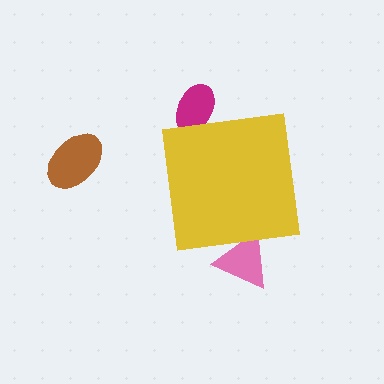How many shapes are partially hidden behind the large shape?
2 shapes are partially hidden.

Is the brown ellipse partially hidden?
No, the brown ellipse is fully visible.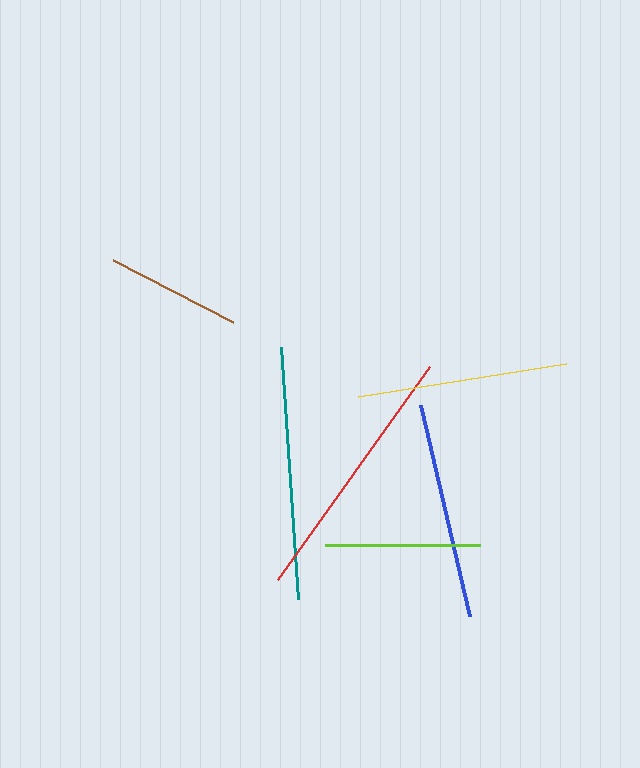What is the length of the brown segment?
The brown segment is approximately 135 pixels long.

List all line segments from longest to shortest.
From longest to shortest: red, teal, blue, yellow, lime, brown.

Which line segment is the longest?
The red line is the longest at approximately 261 pixels.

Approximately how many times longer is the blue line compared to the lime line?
The blue line is approximately 1.4 times the length of the lime line.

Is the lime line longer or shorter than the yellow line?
The yellow line is longer than the lime line.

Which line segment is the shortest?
The brown line is the shortest at approximately 135 pixels.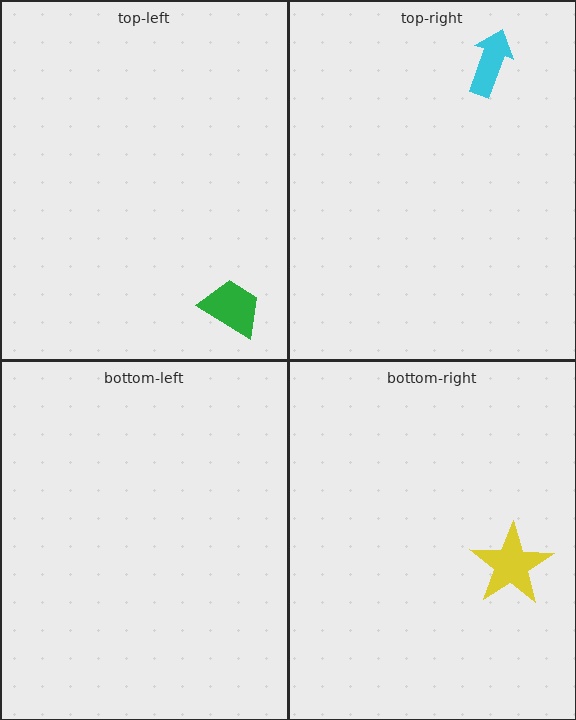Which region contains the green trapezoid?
The top-left region.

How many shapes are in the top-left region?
1.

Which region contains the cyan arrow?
The top-right region.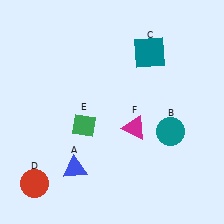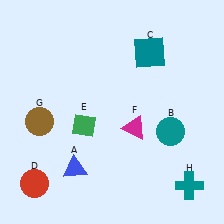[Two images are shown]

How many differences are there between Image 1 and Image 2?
There are 2 differences between the two images.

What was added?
A brown circle (G), a teal cross (H) were added in Image 2.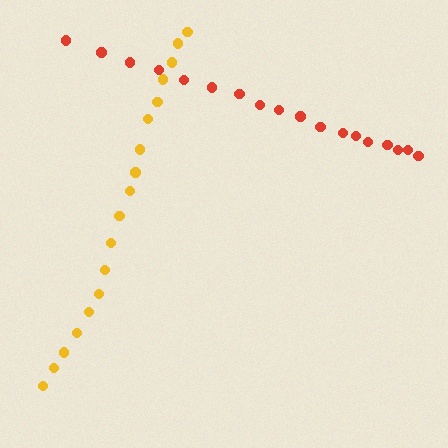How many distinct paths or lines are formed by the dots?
There are 2 distinct paths.